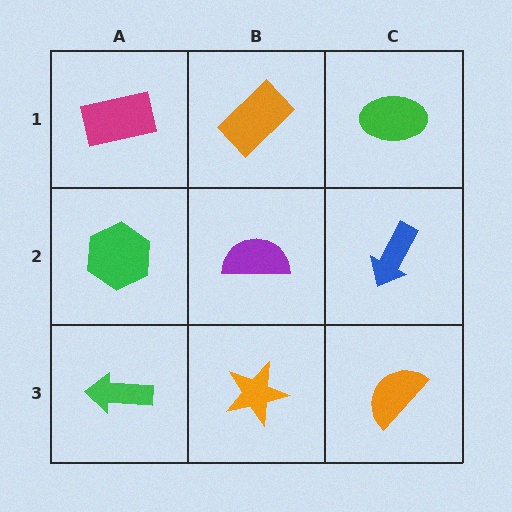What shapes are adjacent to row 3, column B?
A purple semicircle (row 2, column B), a green arrow (row 3, column A), an orange semicircle (row 3, column C).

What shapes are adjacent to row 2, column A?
A magenta rectangle (row 1, column A), a green arrow (row 3, column A), a purple semicircle (row 2, column B).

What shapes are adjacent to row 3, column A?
A green hexagon (row 2, column A), an orange star (row 3, column B).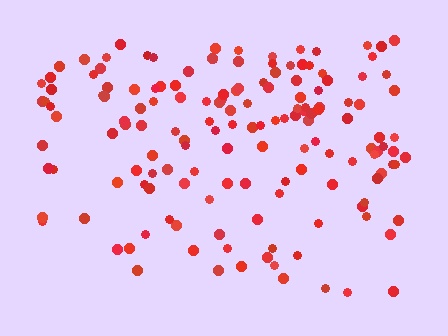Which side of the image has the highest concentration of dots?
The top.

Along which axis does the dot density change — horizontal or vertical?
Vertical.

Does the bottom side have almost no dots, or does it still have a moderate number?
Still a moderate number, just noticeably fewer than the top.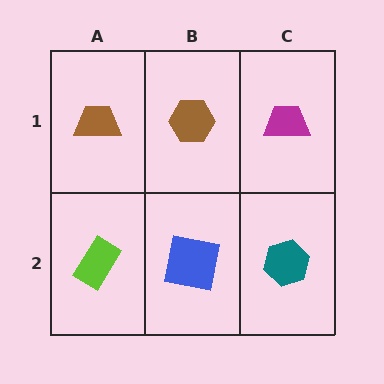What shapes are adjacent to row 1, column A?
A lime rectangle (row 2, column A), a brown hexagon (row 1, column B).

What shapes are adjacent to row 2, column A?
A brown trapezoid (row 1, column A), a blue square (row 2, column B).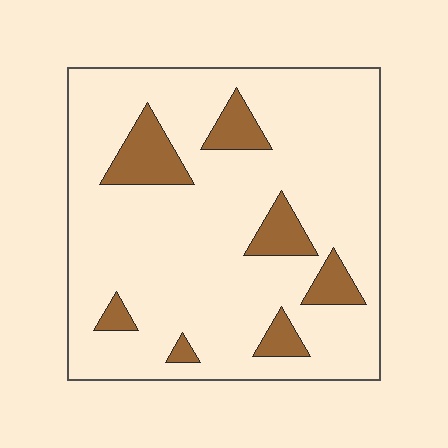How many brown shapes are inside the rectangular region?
7.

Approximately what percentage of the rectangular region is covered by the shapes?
Approximately 15%.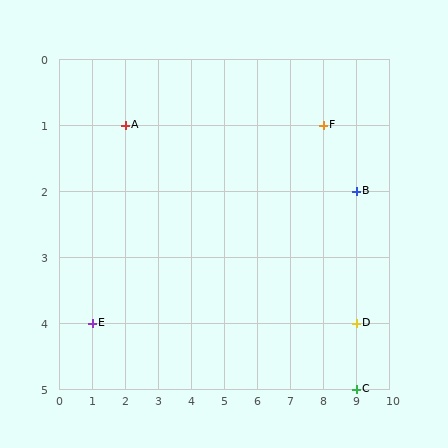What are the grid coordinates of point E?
Point E is at grid coordinates (1, 4).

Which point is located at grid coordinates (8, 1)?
Point F is at (8, 1).